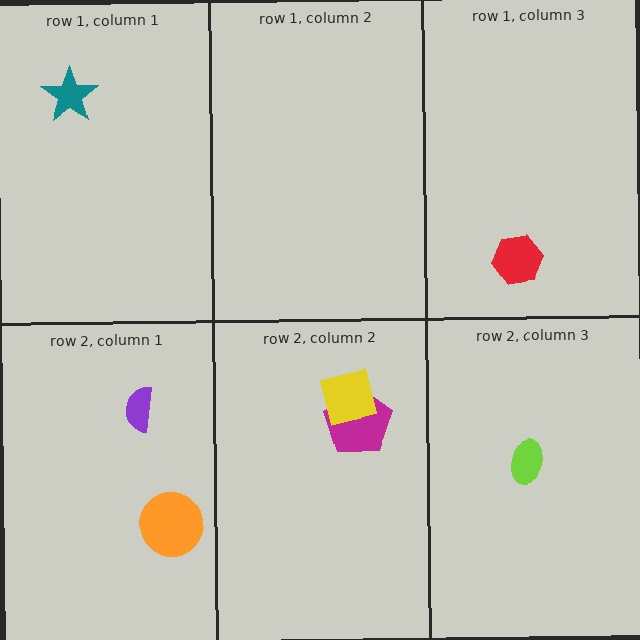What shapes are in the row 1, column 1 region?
The teal star.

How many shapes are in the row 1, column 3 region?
1.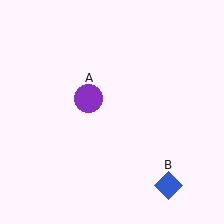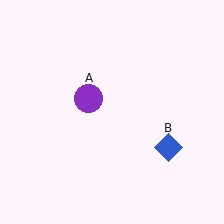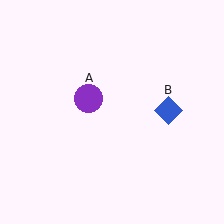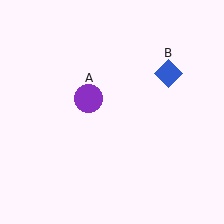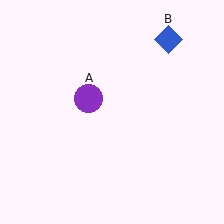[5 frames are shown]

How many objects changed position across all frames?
1 object changed position: blue diamond (object B).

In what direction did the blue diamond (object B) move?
The blue diamond (object B) moved up.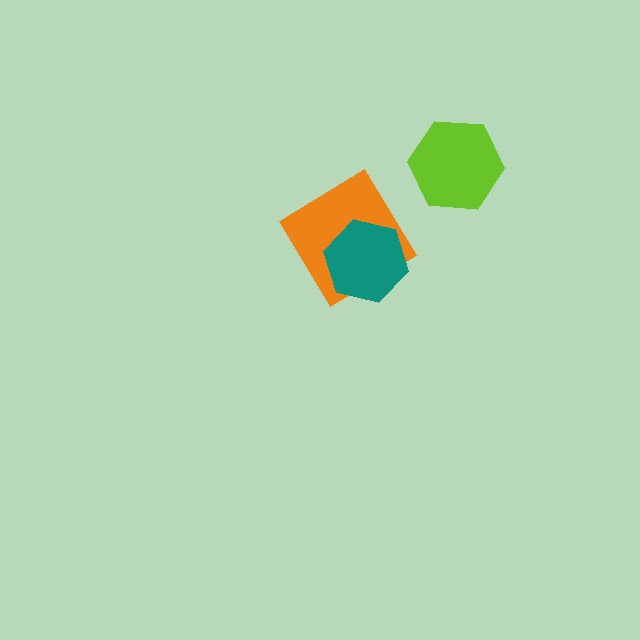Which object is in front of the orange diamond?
The teal hexagon is in front of the orange diamond.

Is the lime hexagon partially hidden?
No, no other shape covers it.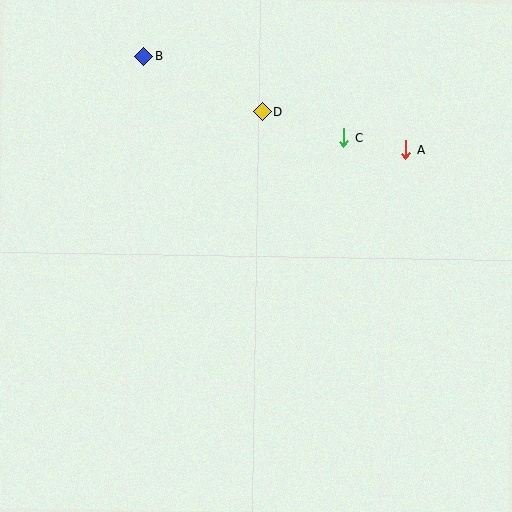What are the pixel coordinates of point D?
Point D is at (262, 112).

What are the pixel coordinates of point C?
Point C is at (344, 138).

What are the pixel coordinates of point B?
Point B is at (144, 57).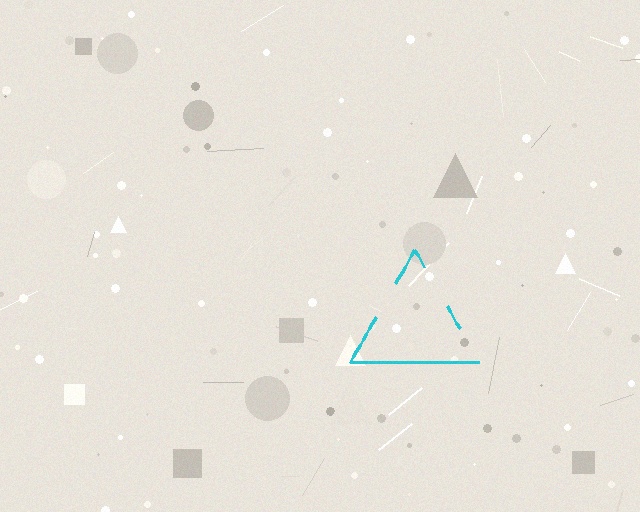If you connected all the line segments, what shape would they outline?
They would outline a triangle.